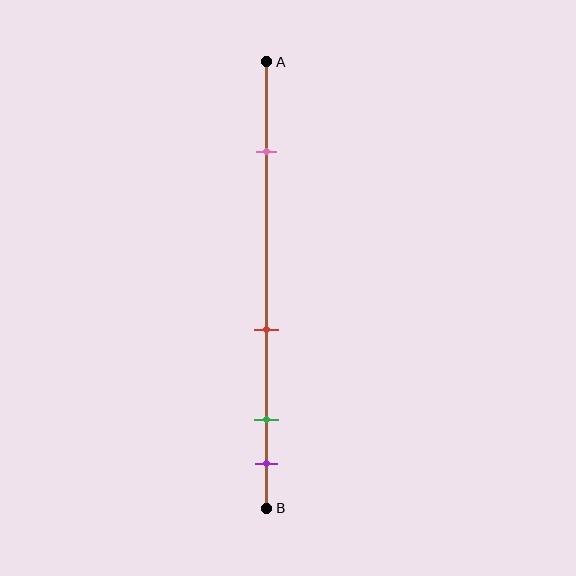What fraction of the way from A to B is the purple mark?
The purple mark is approximately 90% (0.9) of the way from A to B.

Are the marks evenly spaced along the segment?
No, the marks are not evenly spaced.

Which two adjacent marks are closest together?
The green and purple marks are the closest adjacent pair.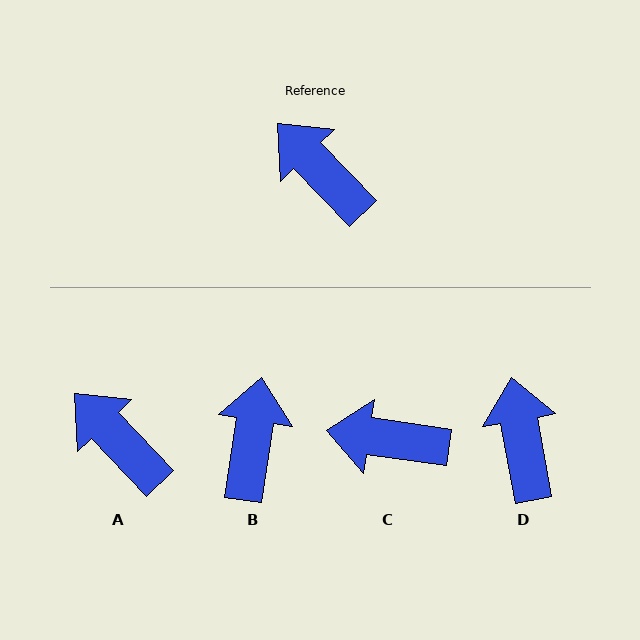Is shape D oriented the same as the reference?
No, it is off by about 34 degrees.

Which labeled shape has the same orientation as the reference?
A.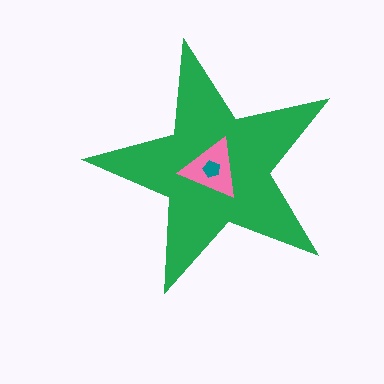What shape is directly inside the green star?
The pink triangle.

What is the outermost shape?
The green star.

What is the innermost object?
The teal pentagon.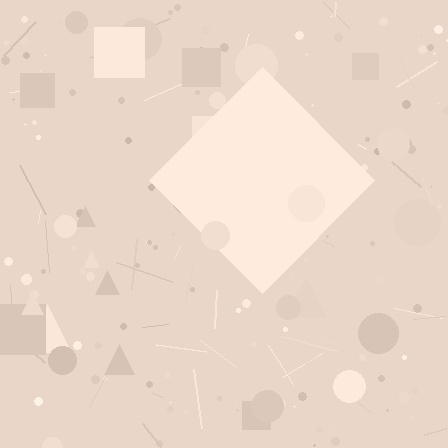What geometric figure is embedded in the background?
A diamond is embedded in the background.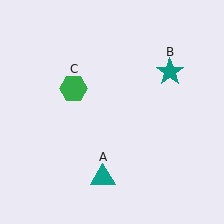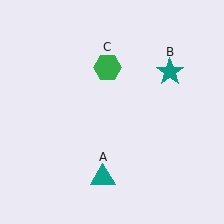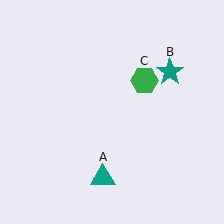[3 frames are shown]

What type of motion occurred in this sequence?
The green hexagon (object C) rotated clockwise around the center of the scene.